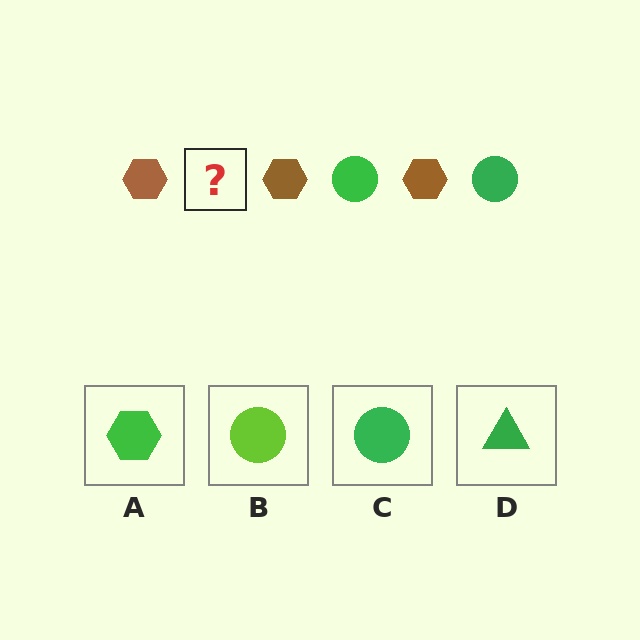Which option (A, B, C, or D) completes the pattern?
C.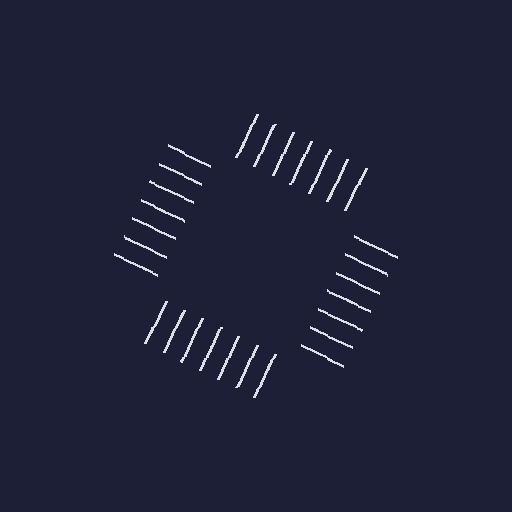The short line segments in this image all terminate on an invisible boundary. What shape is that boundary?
An illusory square — the line segments terminate on its edges but no continuous stroke is drawn.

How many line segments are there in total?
28 — 7 along each of the 4 edges.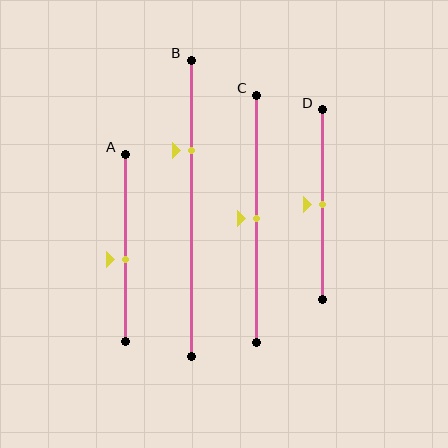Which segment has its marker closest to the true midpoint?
Segment C has its marker closest to the true midpoint.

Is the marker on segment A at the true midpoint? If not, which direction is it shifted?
No, the marker on segment A is shifted downward by about 6% of the segment length.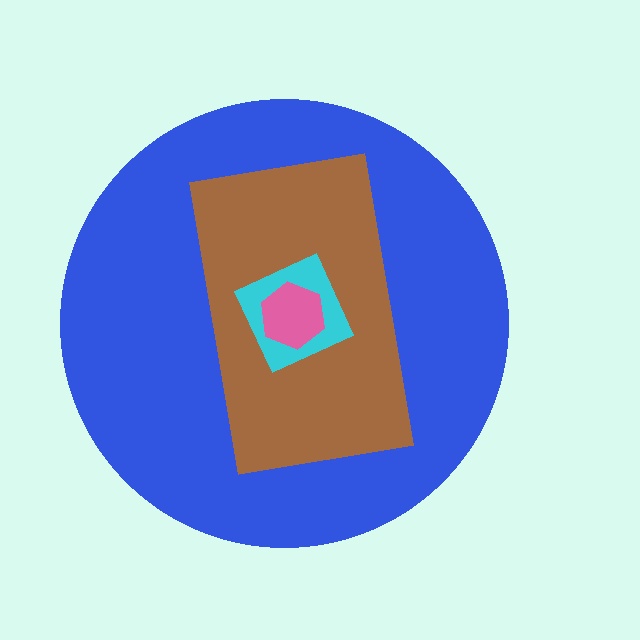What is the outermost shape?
The blue circle.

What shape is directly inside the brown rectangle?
The cyan diamond.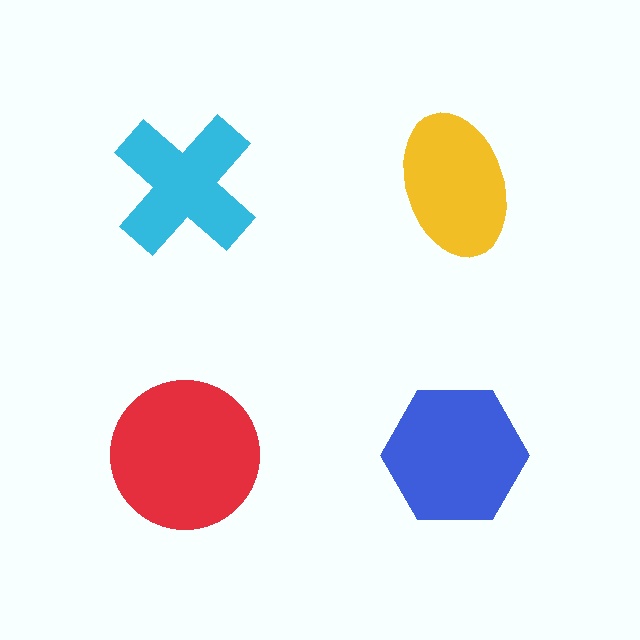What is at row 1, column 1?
A cyan cross.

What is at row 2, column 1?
A red circle.